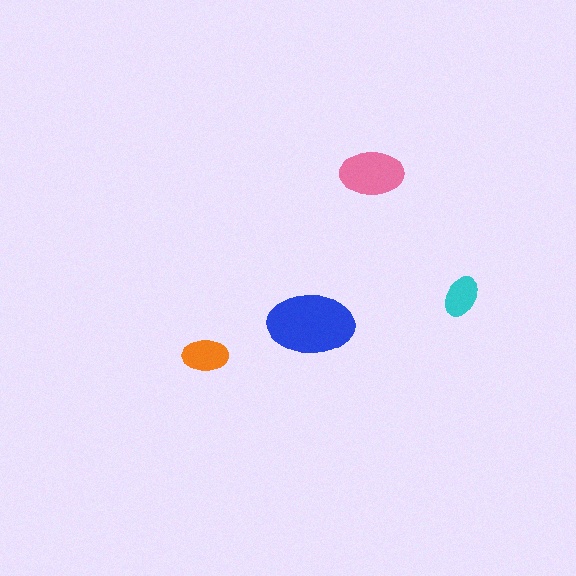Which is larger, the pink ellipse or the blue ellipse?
The blue one.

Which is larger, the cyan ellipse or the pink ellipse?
The pink one.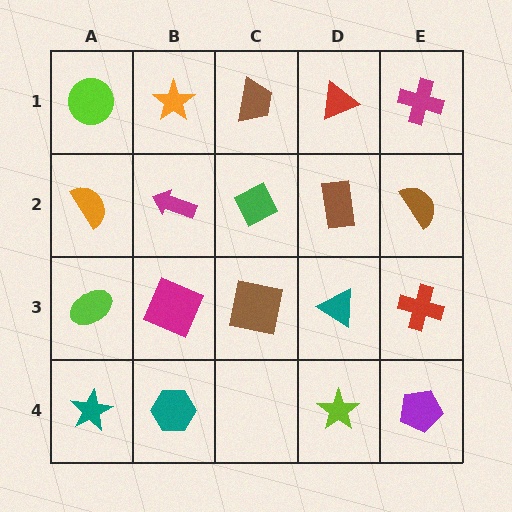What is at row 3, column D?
A teal triangle.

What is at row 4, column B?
A teal hexagon.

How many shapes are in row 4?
4 shapes.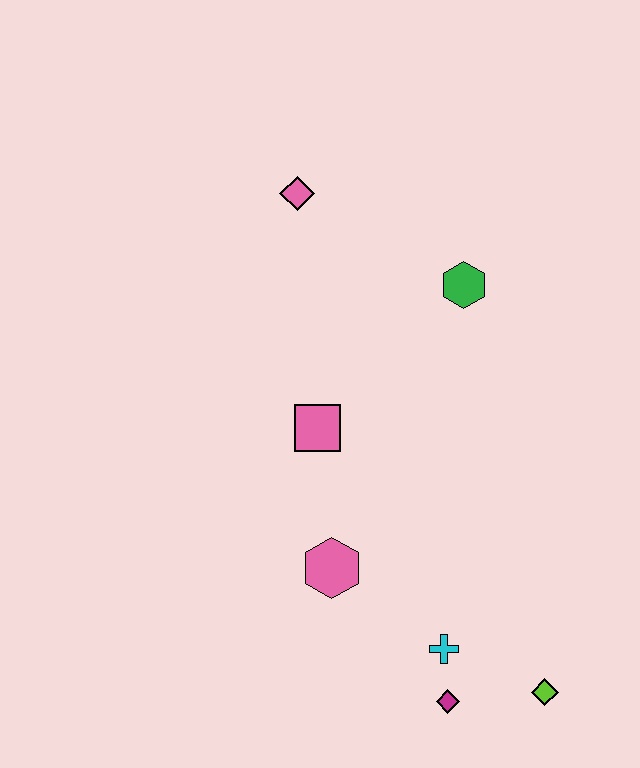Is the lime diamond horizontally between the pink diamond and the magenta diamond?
No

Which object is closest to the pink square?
The pink hexagon is closest to the pink square.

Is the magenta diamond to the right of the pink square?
Yes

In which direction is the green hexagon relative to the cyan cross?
The green hexagon is above the cyan cross.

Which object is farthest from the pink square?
The lime diamond is farthest from the pink square.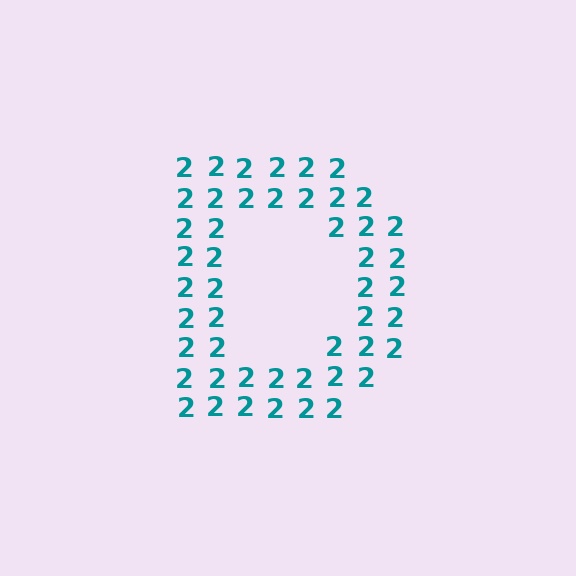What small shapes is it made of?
It is made of small digit 2's.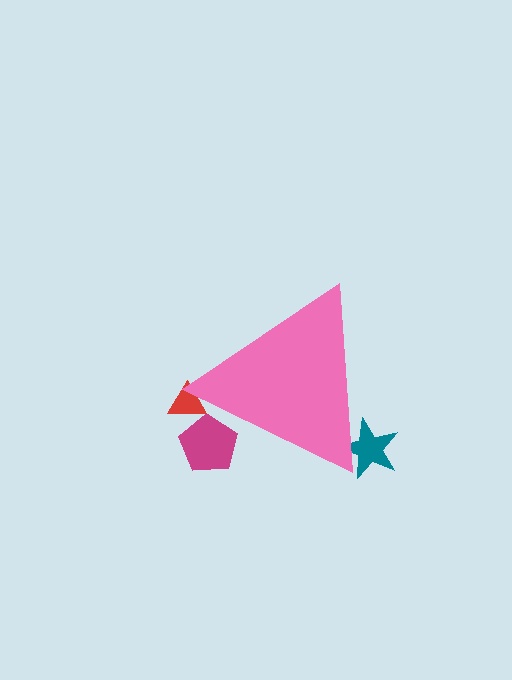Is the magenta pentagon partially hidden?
Yes, the magenta pentagon is partially hidden behind the pink triangle.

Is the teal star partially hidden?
Yes, the teal star is partially hidden behind the pink triangle.